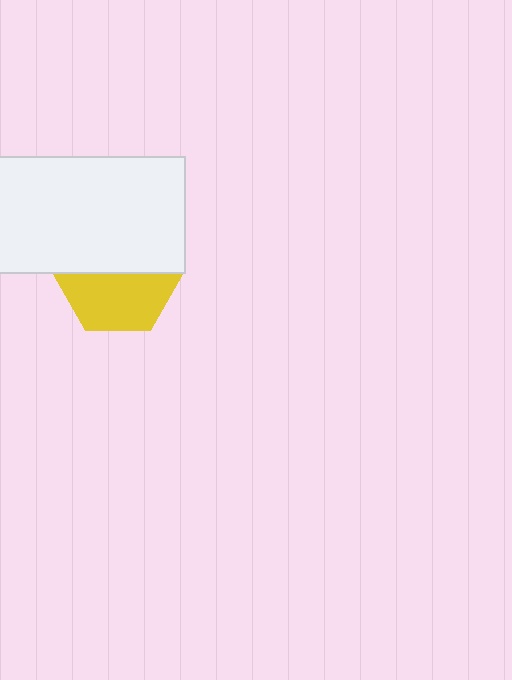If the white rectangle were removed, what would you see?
You would see the complete yellow hexagon.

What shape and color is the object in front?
The object in front is a white rectangle.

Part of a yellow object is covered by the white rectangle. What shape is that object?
It is a hexagon.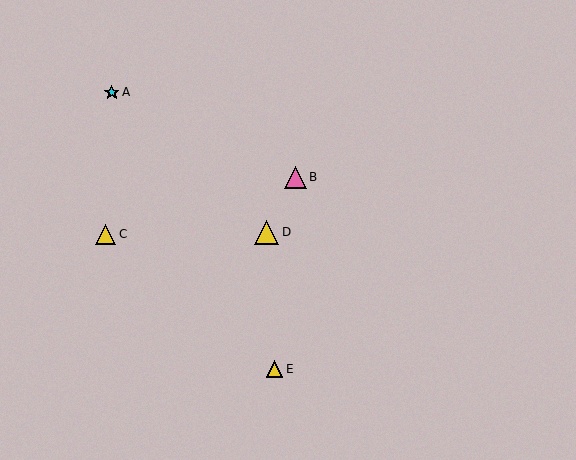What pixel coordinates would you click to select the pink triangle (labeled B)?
Click at (295, 177) to select the pink triangle B.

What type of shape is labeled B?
Shape B is a pink triangle.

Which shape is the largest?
The yellow triangle (labeled D) is the largest.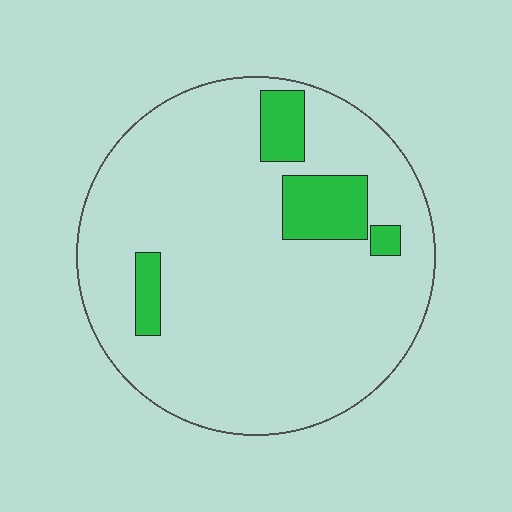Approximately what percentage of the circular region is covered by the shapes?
Approximately 10%.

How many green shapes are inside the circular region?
4.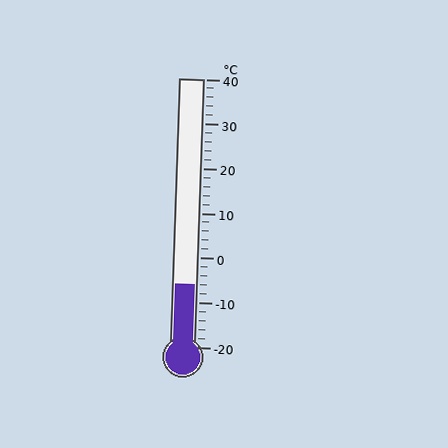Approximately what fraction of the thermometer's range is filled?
The thermometer is filled to approximately 25% of its range.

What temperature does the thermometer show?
The thermometer shows approximately -6°C.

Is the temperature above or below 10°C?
The temperature is below 10°C.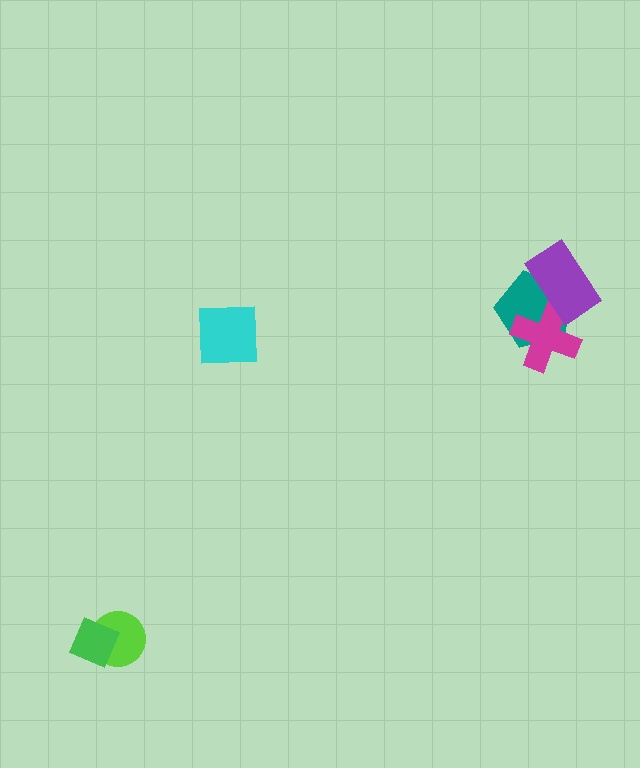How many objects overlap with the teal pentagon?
2 objects overlap with the teal pentagon.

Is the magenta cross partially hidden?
Yes, it is partially covered by another shape.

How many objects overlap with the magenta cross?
2 objects overlap with the magenta cross.